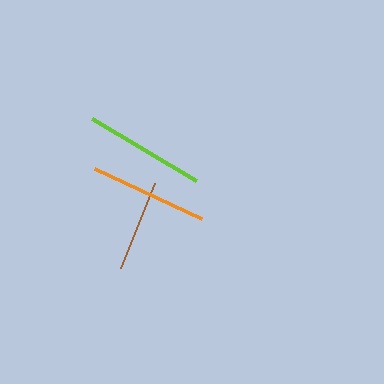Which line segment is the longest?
The lime line is the longest at approximately 121 pixels.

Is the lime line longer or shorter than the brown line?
The lime line is longer than the brown line.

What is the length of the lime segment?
The lime segment is approximately 121 pixels long.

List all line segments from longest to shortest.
From longest to shortest: lime, orange, brown.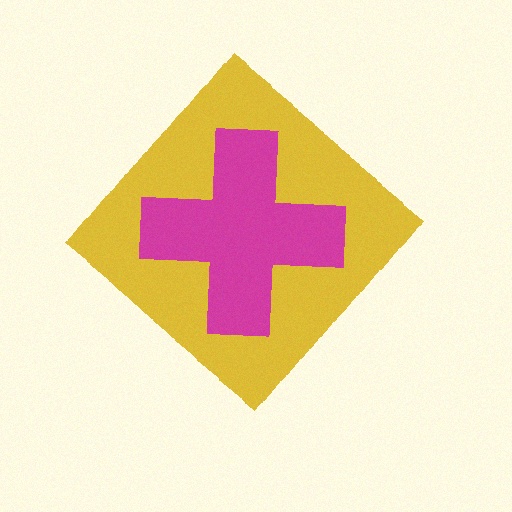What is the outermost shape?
The yellow diamond.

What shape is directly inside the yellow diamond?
The magenta cross.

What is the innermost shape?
The magenta cross.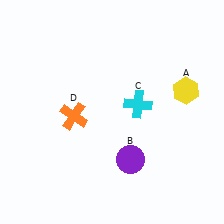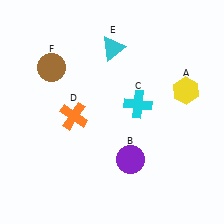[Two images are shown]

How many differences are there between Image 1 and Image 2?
There are 2 differences between the two images.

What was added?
A cyan triangle (E), a brown circle (F) were added in Image 2.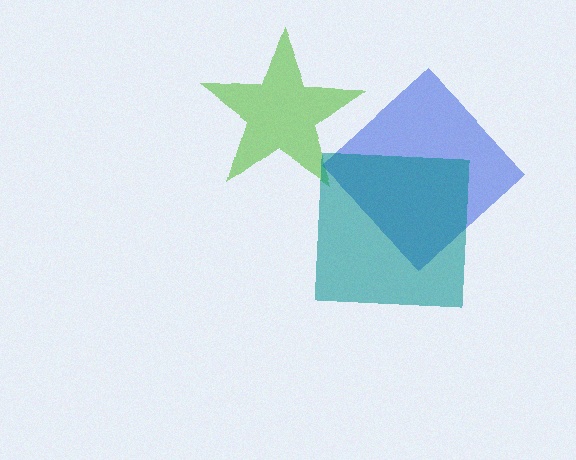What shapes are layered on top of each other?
The layered shapes are: a lime star, a blue diamond, a teal square.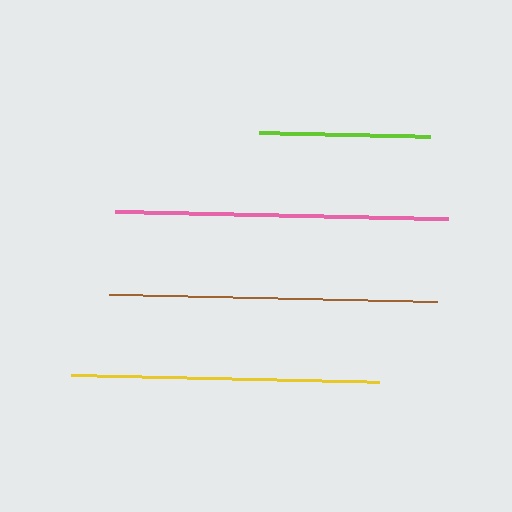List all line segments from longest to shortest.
From longest to shortest: pink, brown, yellow, lime.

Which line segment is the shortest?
The lime line is the shortest at approximately 170 pixels.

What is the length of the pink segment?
The pink segment is approximately 333 pixels long.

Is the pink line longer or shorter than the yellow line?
The pink line is longer than the yellow line.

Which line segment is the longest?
The pink line is the longest at approximately 333 pixels.